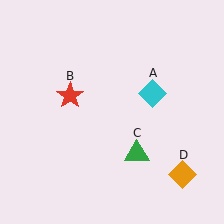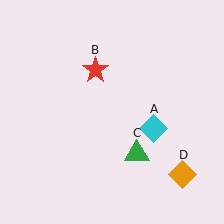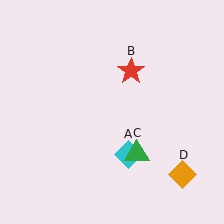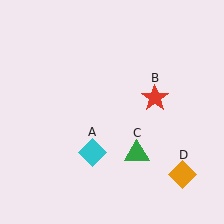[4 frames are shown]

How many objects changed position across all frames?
2 objects changed position: cyan diamond (object A), red star (object B).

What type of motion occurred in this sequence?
The cyan diamond (object A), red star (object B) rotated clockwise around the center of the scene.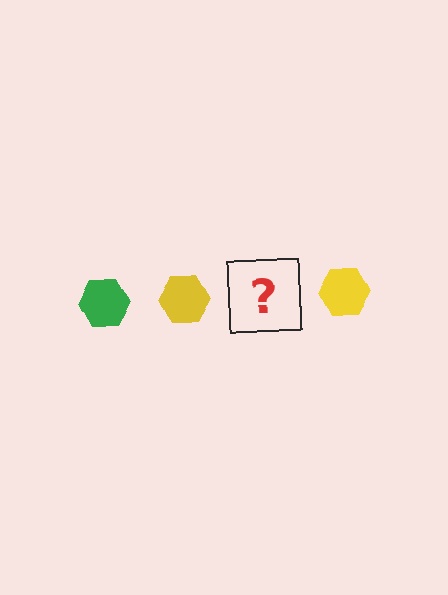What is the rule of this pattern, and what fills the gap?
The rule is that the pattern cycles through green, yellow hexagons. The gap should be filled with a green hexagon.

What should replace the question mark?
The question mark should be replaced with a green hexagon.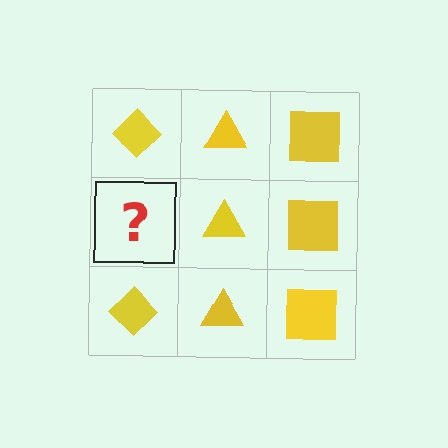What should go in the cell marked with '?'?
The missing cell should contain a yellow diamond.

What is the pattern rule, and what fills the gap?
The rule is that each column has a consistent shape. The gap should be filled with a yellow diamond.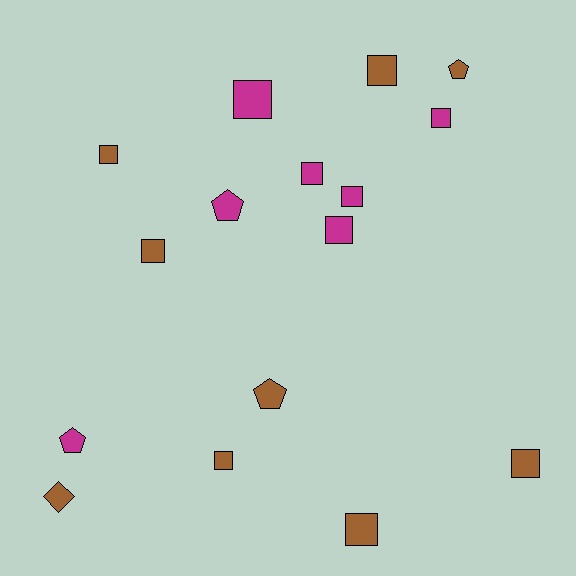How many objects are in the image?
There are 16 objects.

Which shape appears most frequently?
Square, with 11 objects.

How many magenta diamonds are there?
There are no magenta diamonds.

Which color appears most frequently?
Brown, with 9 objects.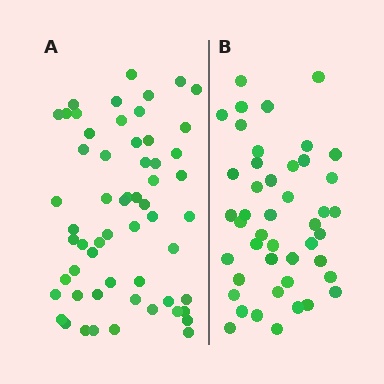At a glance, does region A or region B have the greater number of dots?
Region A (the left region) has more dots.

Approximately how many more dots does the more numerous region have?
Region A has approximately 15 more dots than region B.